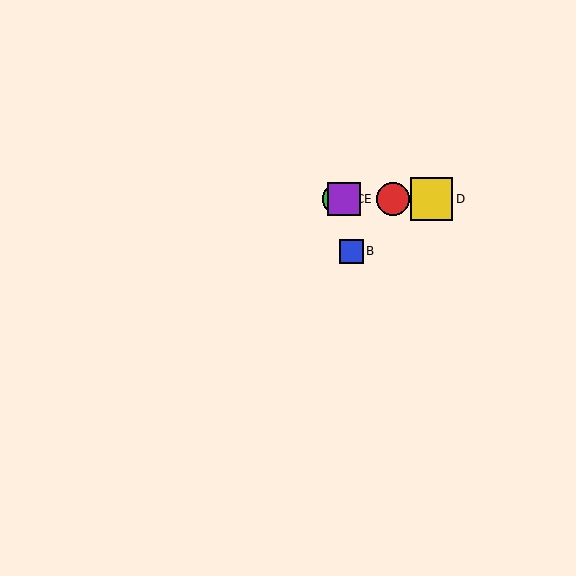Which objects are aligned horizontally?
Objects A, C, D, E are aligned horizontally.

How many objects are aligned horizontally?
4 objects (A, C, D, E) are aligned horizontally.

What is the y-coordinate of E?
Object E is at y≈199.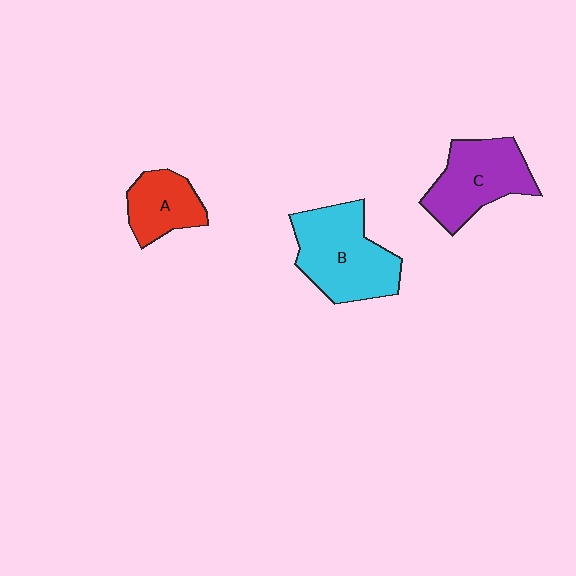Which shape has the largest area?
Shape B (cyan).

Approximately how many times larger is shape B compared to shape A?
Approximately 1.8 times.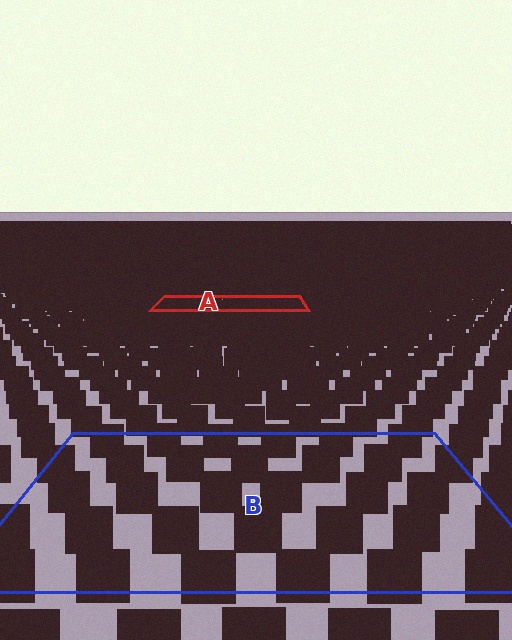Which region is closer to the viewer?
Region B is closer. The texture elements there are larger and more spread out.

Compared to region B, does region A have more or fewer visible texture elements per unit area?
Region A has more texture elements per unit area — they are packed more densely because it is farther away.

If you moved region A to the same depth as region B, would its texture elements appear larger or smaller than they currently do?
They would appear larger. At a closer depth, the same texture elements are projected at a bigger on-screen size.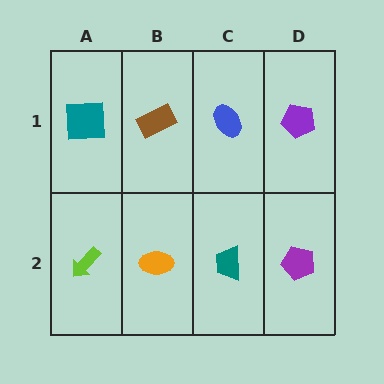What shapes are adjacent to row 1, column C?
A teal trapezoid (row 2, column C), a brown rectangle (row 1, column B), a purple pentagon (row 1, column D).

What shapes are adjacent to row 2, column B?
A brown rectangle (row 1, column B), a lime arrow (row 2, column A), a teal trapezoid (row 2, column C).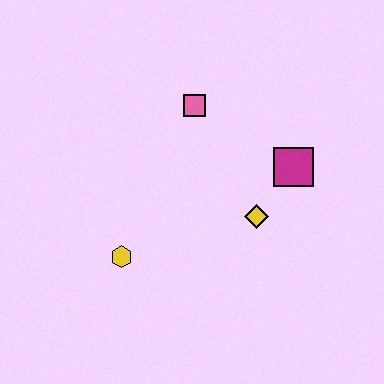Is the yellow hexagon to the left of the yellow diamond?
Yes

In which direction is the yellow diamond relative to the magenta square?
The yellow diamond is below the magenta square.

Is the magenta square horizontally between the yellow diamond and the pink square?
No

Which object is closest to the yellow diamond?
The magenta square is closest to the yellow diamond.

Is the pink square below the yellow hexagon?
No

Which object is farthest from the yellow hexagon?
The magenta square is farthest from the yellow hexagon.